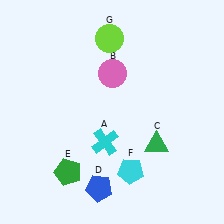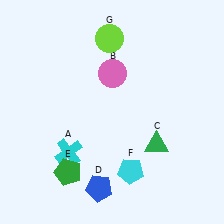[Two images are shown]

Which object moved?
The cyan cross (A) moved left.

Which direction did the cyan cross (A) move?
The cyan cross (A) moved left.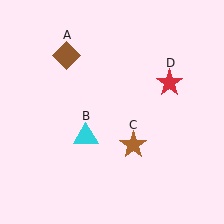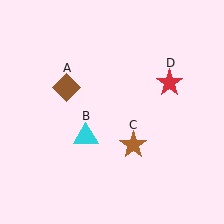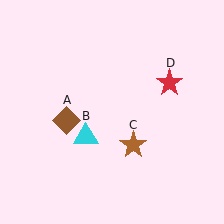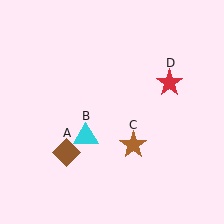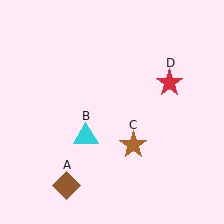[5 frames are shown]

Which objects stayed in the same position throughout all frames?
Cyan triangle (object B) and brown star (object C) and red star (object D) remained stationary.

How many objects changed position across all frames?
1 object changed position: brown diamond (object A).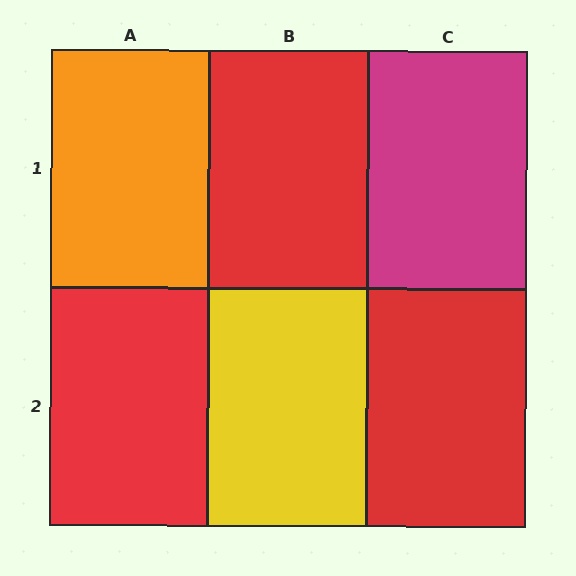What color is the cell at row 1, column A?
Orange.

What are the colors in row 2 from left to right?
Red, yellow, red.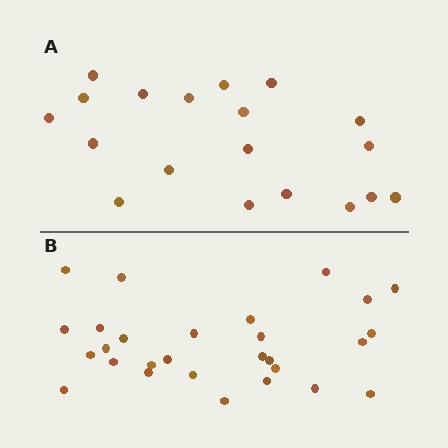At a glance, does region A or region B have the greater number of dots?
Region B (the bottom region) has more dots.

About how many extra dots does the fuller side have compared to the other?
Region B has roughly 8 or so more dots than region A.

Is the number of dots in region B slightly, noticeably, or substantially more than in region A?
Region B has substantially more. The ratio is roughly 1.5 to 1.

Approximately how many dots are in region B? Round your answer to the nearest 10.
About 30 dots. (The exact count is 28, which rounds to 30.)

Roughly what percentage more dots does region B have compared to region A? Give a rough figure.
About 45% more.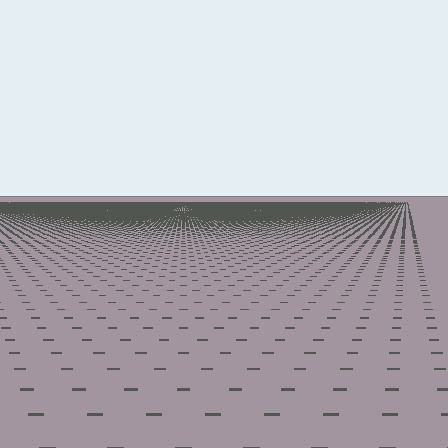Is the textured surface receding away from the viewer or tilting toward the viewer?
The surface is receding away from the viewer. Texture elements get smaller and denser toward the top.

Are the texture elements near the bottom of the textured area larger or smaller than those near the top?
Larger. Near the bottom, elements are closer to the viewer and appear at a bigger on-screen size.